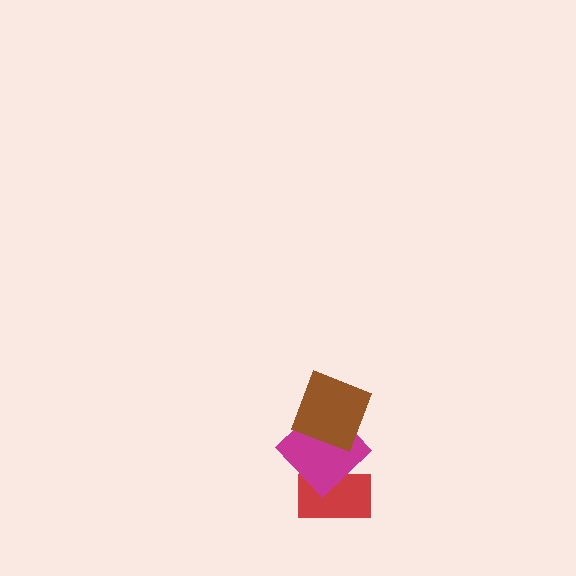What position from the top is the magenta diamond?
The magenta diamond is 2nd from the top.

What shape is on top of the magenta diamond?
The brown square is on top of the magenta diamond.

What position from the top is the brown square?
The brown square is 1st from the top.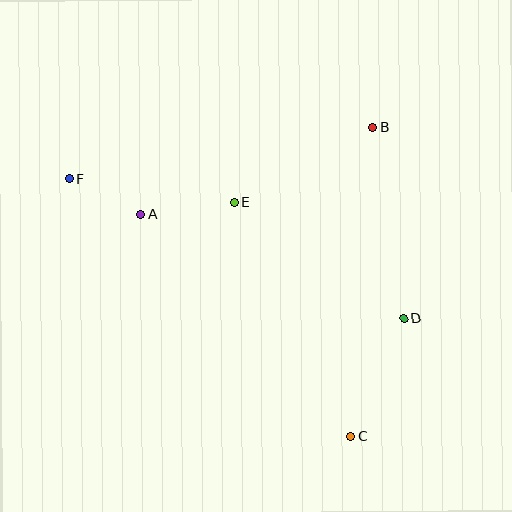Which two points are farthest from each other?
Points C and F are farthest from each other.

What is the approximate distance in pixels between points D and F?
The distance between D and F is approximately 362 pixels.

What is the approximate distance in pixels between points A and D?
The distance between A and D is approximately 284 pixels.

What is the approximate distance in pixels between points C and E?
The distance between C and E is approximately 262 pixels.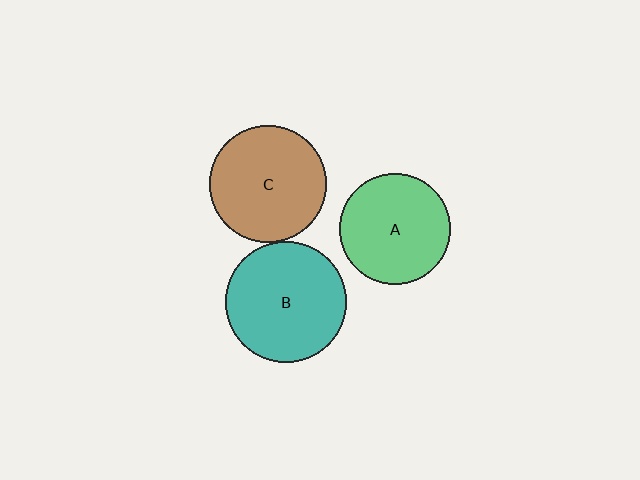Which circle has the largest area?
Circle B (teal).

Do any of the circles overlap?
No, none of the circles overlap.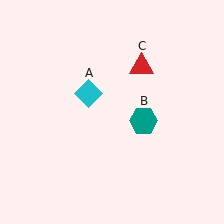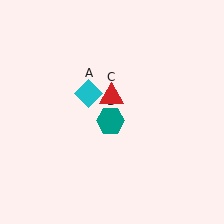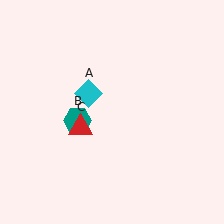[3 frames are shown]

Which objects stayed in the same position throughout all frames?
Cyan diamond (object A) remained stationary.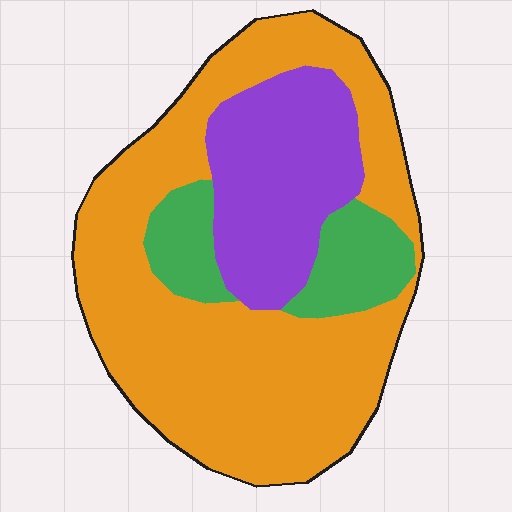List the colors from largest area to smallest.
From largest to smallest: orange, purple, green.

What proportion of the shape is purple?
Purple covers 23% of the shape.